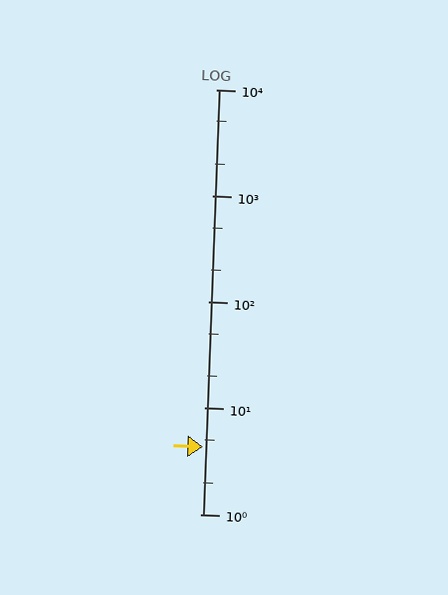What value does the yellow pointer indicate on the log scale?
The pointer indicates approximately 4.3.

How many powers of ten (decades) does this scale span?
The scale spans 4 decades, from 1 to 10000.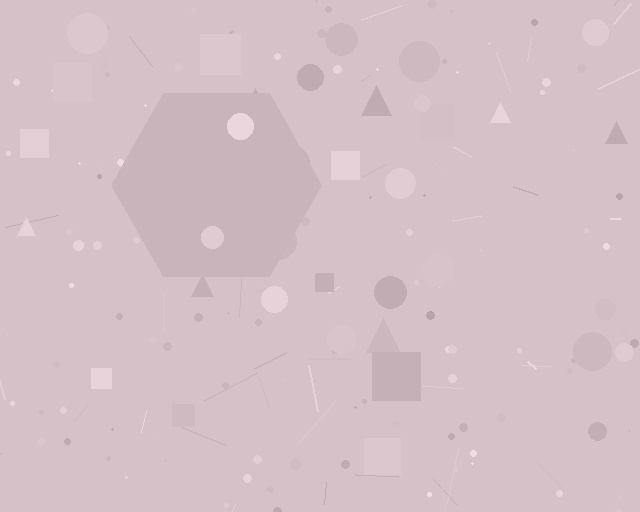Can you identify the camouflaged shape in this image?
The camouflaged shape is a hexagon.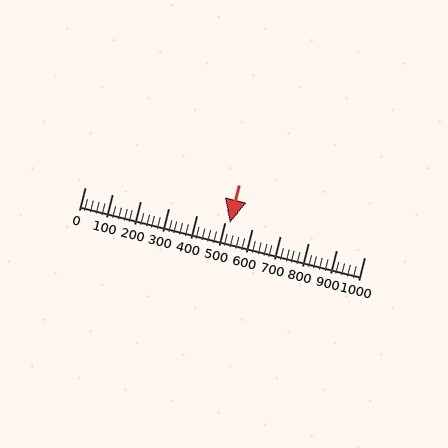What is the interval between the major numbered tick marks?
The major tick marks are spaced 100 units apart.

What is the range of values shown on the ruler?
The ruler shows values from 0 to 1000.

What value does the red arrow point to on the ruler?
The red arrow points to approximately 520.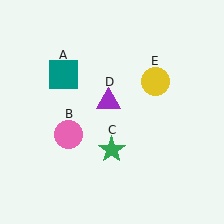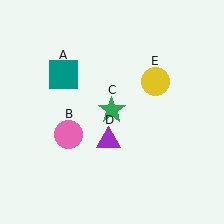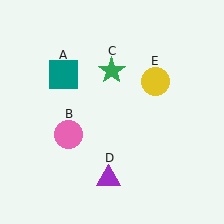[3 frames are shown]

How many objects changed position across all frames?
2 objects changed position: green star (object C), purple triangle (object D).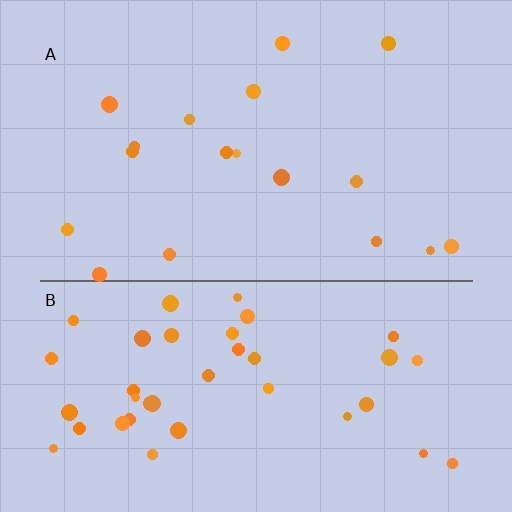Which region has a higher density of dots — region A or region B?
B (the bottom).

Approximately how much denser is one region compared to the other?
Approximately 2.2× — region B over region A.